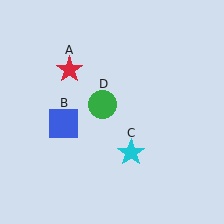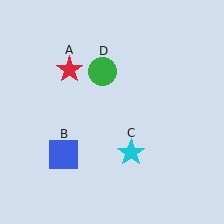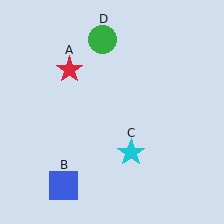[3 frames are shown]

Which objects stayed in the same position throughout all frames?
Red star (object A) and cyan star (object C) remained stationary.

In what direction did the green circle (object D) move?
The green circle (object D) moved up.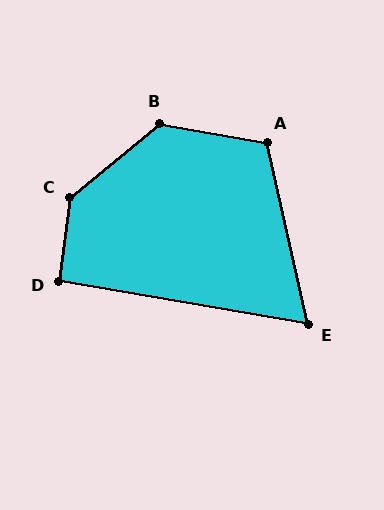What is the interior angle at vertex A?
Approximately 112 degrees (obtuse).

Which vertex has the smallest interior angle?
E, at approximately 68 degrees.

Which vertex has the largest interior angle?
C, at approximately 136 degrees.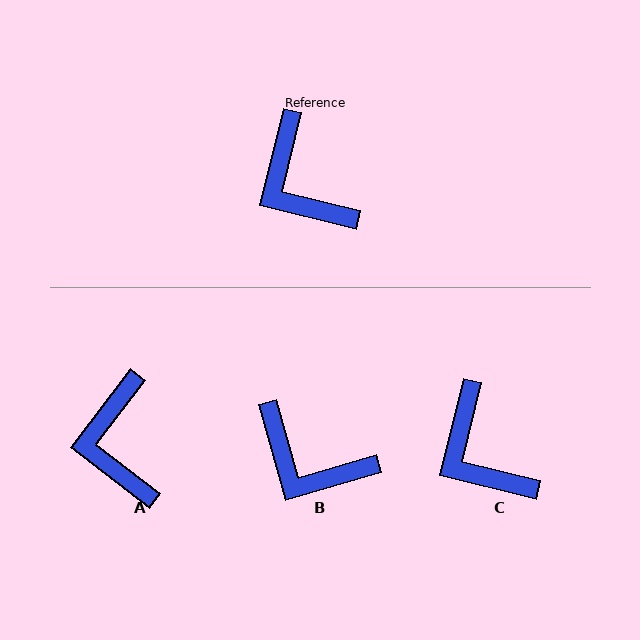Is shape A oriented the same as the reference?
No, it is off by about 24 degrees.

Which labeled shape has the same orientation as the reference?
C.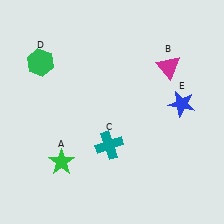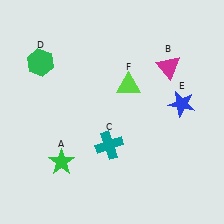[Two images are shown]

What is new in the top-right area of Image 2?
A lime triangle (F) was added in the top-right area of Image 2.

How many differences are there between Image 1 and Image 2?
There is 1 difference between the two images.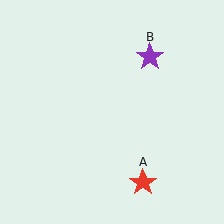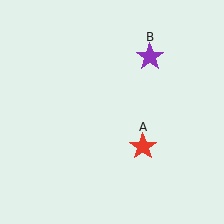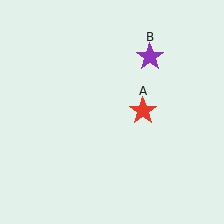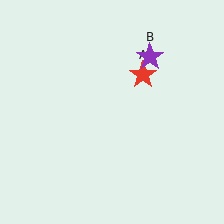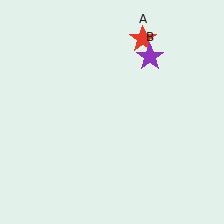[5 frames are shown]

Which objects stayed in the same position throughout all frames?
Purple star (object B) remained stationary.